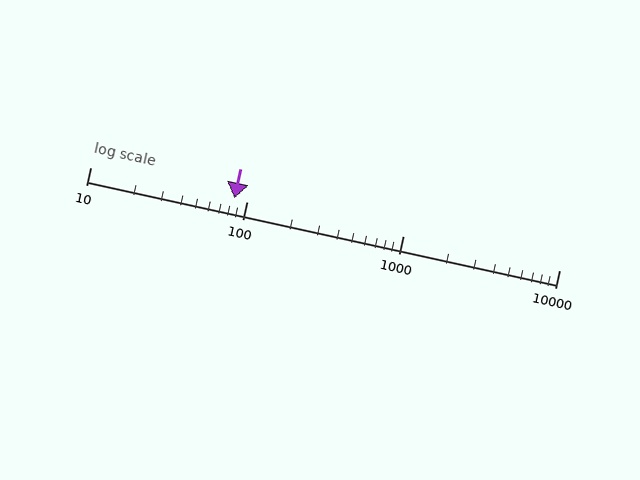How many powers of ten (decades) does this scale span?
The scale spans 3 decades, from 10 to 10000.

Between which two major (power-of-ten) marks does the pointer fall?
The pointer is between 10 and 100.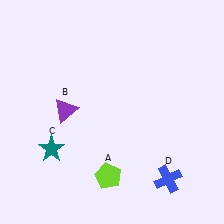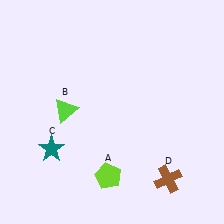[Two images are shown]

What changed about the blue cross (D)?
In Image 1, D is blue. In Image 2, it changed to brown.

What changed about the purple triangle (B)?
In Image 1, B is purple. In Image 2, it changed to lime.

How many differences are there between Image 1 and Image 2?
There are 2 differences between the two images.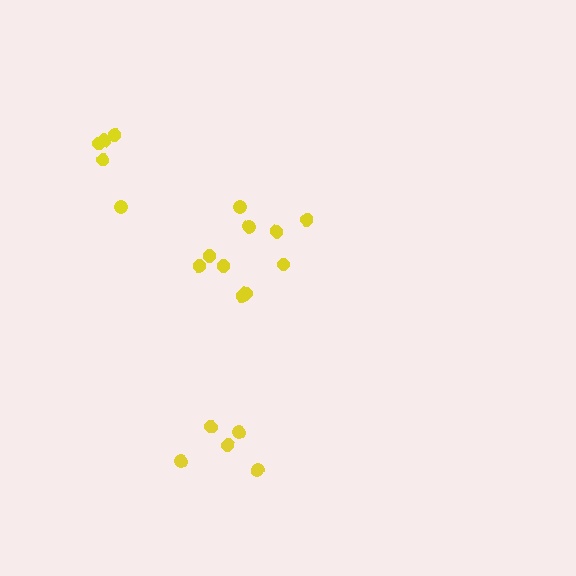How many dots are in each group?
Group 1: 5 dots, Group 2: 10 dots, Group 3: 5 dots (20 total).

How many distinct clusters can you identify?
There are 3 distinct clusters.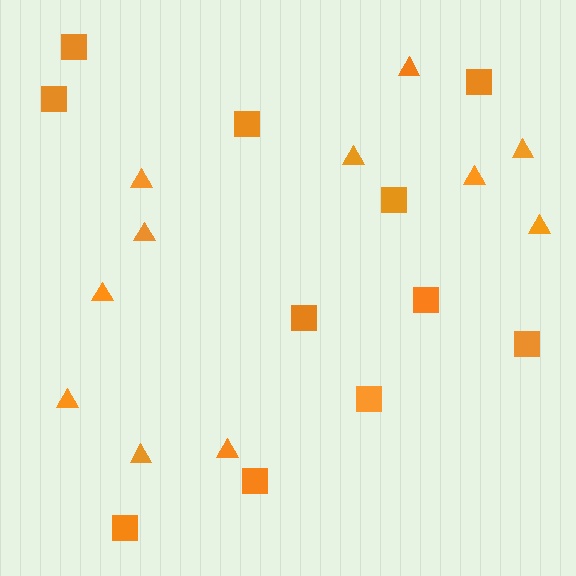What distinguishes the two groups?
There are 2 groups: one group of triangles (11) and one group of squares (11).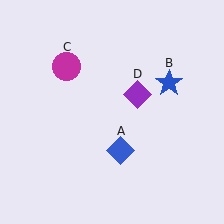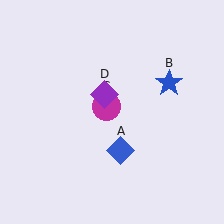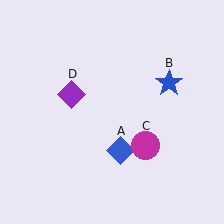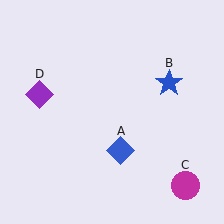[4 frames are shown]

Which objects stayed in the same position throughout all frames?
Blue diamond (object A) and blue star (object B) remained stationary.